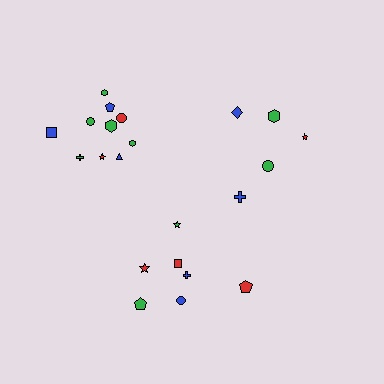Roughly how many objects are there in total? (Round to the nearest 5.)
Roughly 20 objects in total.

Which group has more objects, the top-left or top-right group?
The top-left group.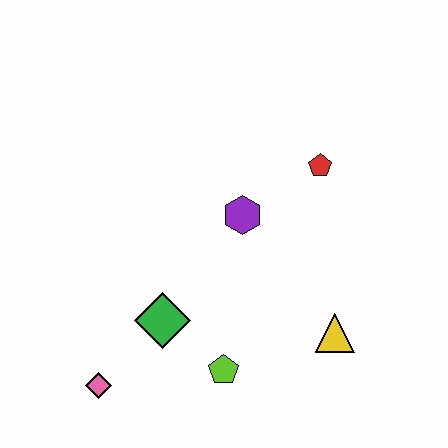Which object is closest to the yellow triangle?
The lime pentagon is closest to the yellow triangle.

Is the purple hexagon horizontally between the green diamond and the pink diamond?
No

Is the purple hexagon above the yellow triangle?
Yes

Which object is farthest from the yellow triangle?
The pink diamond is farthest from the yellow triangle.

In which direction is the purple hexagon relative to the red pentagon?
The purple hexagon is to the left of the red pentagon.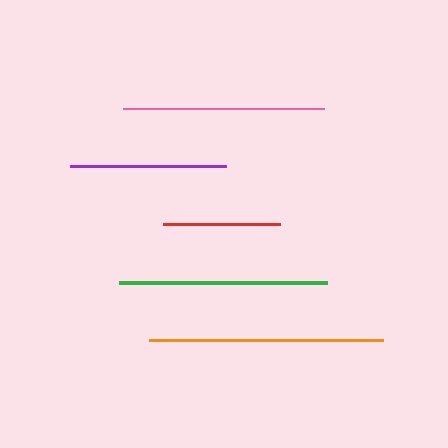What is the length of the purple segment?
The purple segment is approximately 157 pixels long.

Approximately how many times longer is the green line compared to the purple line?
The green line is approximately 1.3 times the length of the purple line.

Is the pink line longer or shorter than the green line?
The green line is longer than the pink line.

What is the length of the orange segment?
The orange segment is approximately 234 pixels long.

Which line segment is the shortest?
The red line is the shortest at approximately 118 pixels.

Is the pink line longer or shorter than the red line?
The pink line is longer than the red line.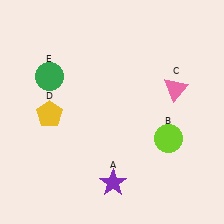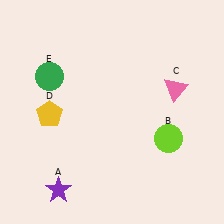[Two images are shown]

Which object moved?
The purple star (A) moved left.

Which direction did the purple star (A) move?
The purple star (A) moved left.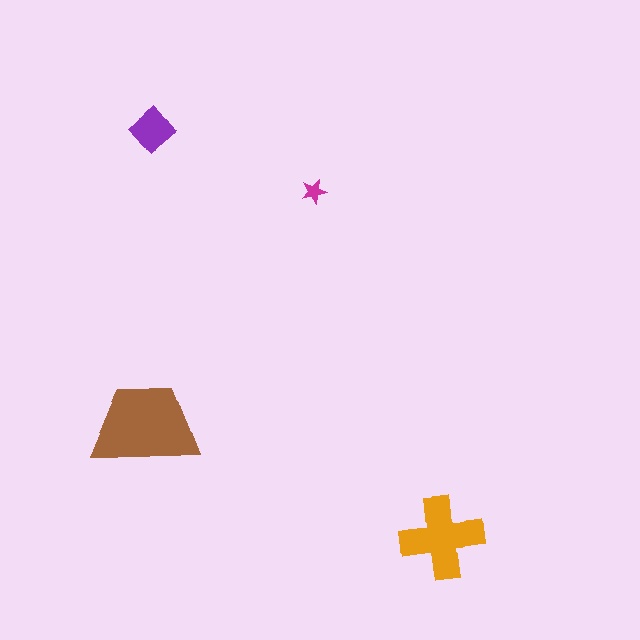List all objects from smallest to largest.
The magenta star, the purple diamond, the orange cross, the brown trapezoid.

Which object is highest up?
The purple diamond is topmost.